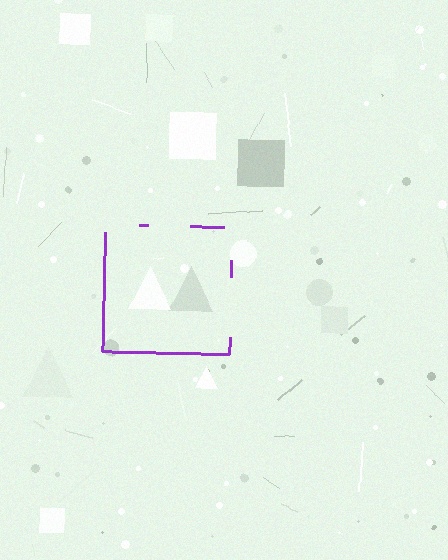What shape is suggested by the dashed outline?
The dashed outline suggests a square.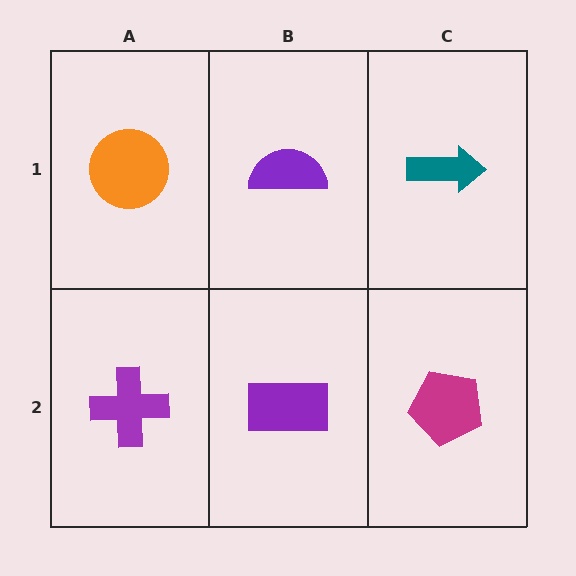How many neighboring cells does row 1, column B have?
3.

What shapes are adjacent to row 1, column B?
A purple rectangle (row 2, column B), an orange circle (row 1, column A), a teal arrow (row 1, column C).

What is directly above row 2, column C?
A teal arrow.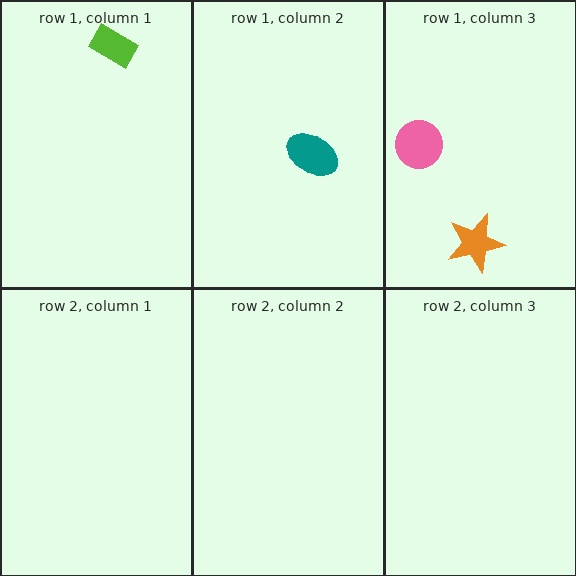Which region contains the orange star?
The row 1, column 3 region.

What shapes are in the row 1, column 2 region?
The teal ellipse.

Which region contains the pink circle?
The row 1, column 3 region.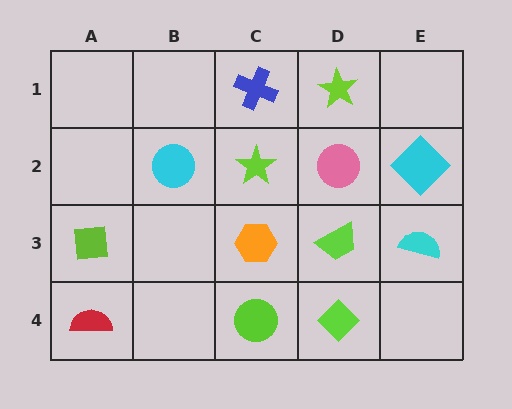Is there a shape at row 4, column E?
No, that cell is empty.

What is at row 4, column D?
A lime diamond.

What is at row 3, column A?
A lime square.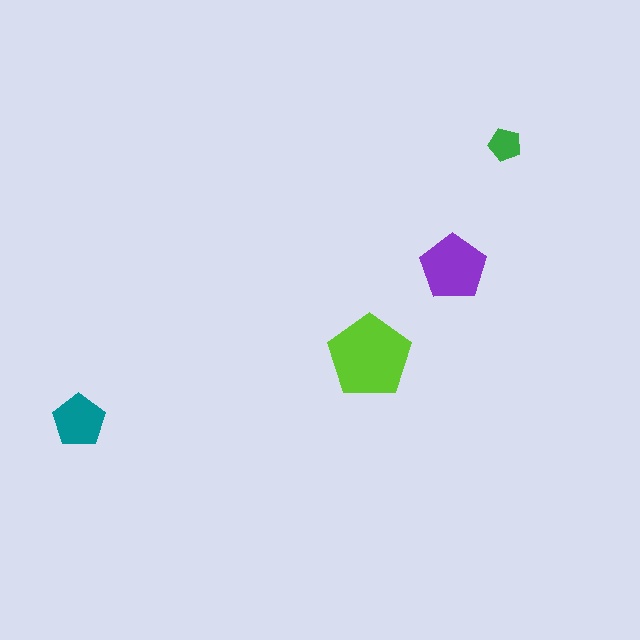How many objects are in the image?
There are 4 objects in the image.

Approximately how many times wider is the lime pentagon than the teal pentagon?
About 1.5 times wider.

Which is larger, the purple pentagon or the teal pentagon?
The purple one.